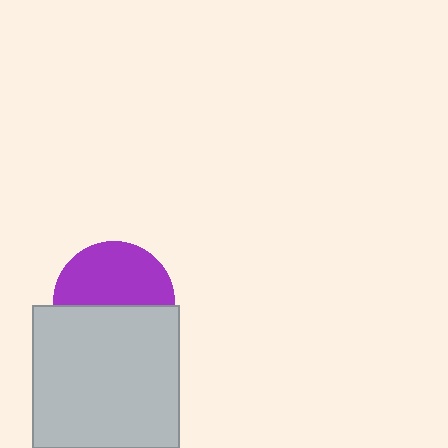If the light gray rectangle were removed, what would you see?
You would see the complete purple circle.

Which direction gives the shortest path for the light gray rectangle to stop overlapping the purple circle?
Moving down gives the shortest separation.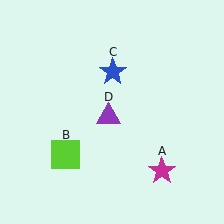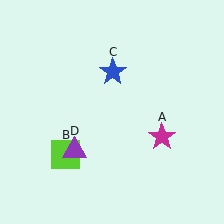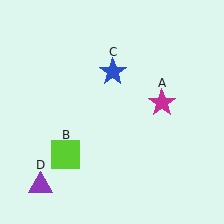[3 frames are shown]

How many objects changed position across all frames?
2 objects changed position: magenta star (object A), purple triangle (object D).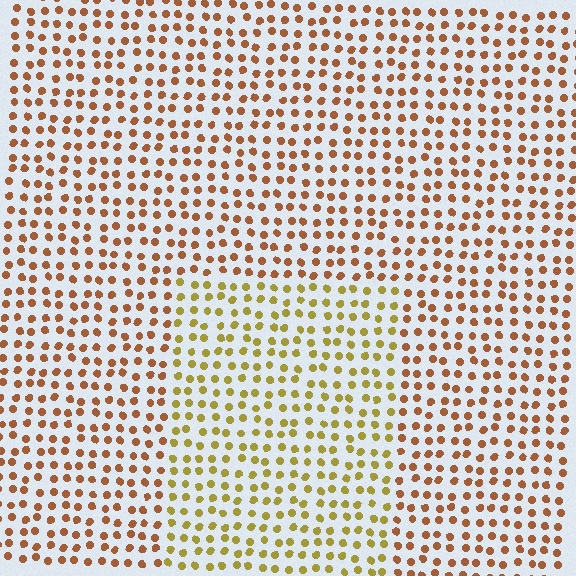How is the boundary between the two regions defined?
The boundary is defined purely by a slight shift in hue (about 35 degrees). Spacing, size, and orientation are identical on both sides.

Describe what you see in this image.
The image is filled with small brown elements in a uniform arrangement. A rectangle-shaped region is visible where the elements are tinted to a slightly different hue, forming a subtle color boundary.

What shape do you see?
I see a rectangle.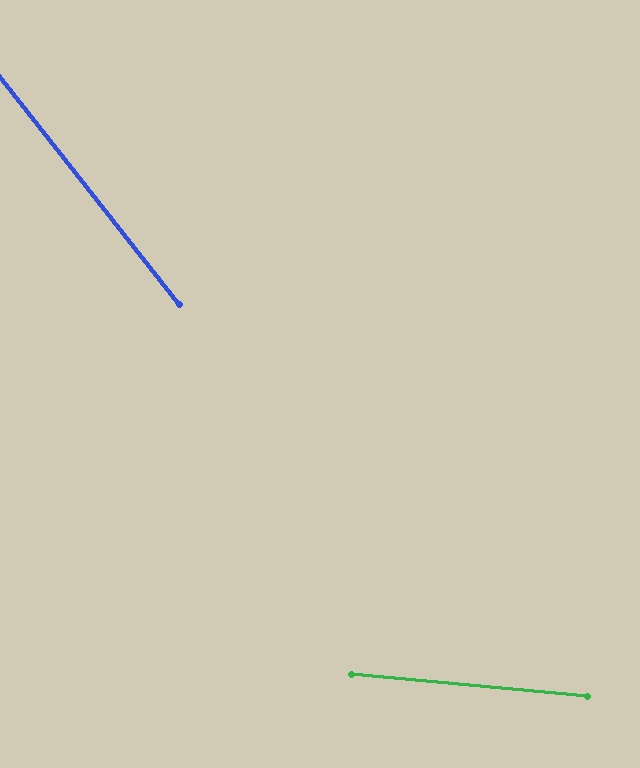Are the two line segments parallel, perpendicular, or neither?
Neither parallel nor perpendicular — they differ by about 46°.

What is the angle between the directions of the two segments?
Approximately 46 degrees.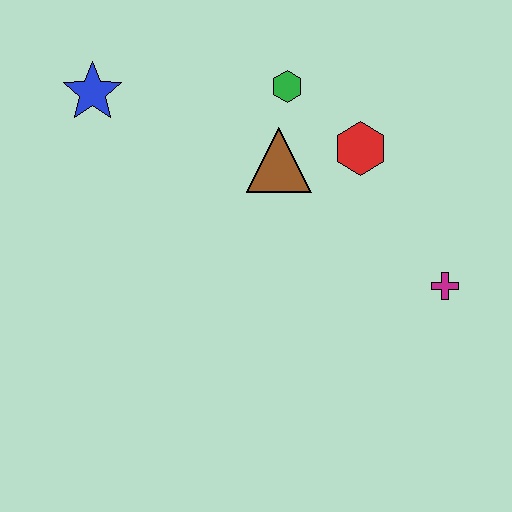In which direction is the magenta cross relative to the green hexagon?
The magenta cross is below the green hexagon.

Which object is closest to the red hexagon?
The brown triangle is closest to the red hexagon.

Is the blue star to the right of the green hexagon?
No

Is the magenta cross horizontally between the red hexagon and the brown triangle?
No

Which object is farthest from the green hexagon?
The magenta cross is farthest from the green hexagon.